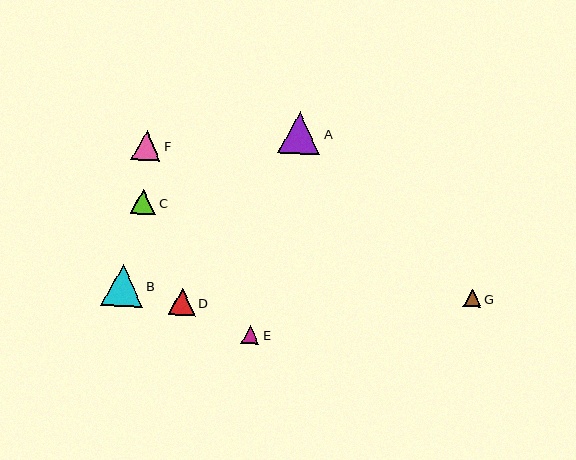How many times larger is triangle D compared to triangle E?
Triangle D is approximately 1.4 times the size of triangle E.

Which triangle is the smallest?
Triangle G is the smallest with a size of approximately 18 pixels.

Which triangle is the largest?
Triangle A is the largest with a size of approximately 43 pixels.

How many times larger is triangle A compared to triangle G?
Triangle A is approximately 2.4 times the size of triangle G.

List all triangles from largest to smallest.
From largest to smallest: A, B, F, D, C, E, G.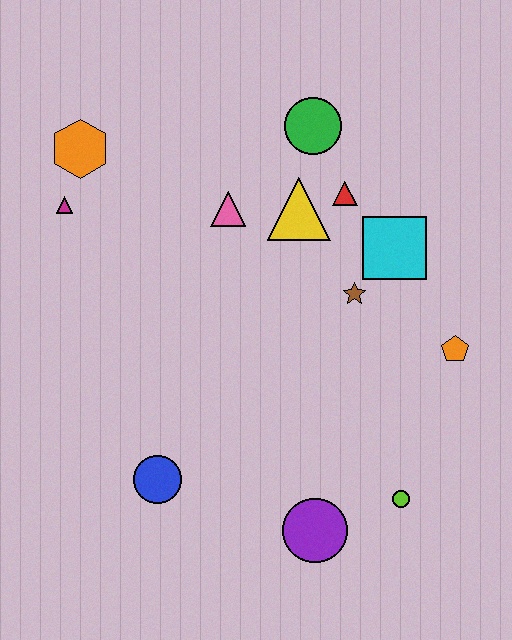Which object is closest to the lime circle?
The purple circle is closest to the lime circle.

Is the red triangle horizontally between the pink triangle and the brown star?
Yes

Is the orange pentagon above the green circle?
No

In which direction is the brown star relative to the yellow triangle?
The brown star is below the yellow triangle.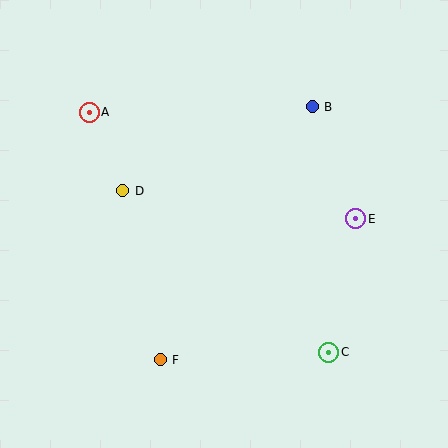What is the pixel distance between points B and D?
The distance between B and D is 207 pixels.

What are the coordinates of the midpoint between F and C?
The midpoint between F and C is at (245, 356).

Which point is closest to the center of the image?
Point D at (123, 191) is closest to the center.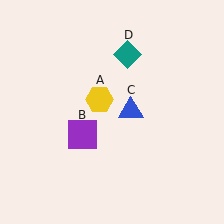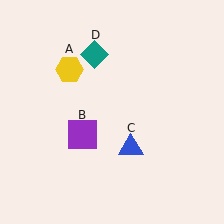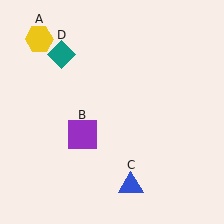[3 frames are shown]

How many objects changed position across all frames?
3 objects changed position: yellow hexagon (object A), blue triangle (object C), teal diamond (object D).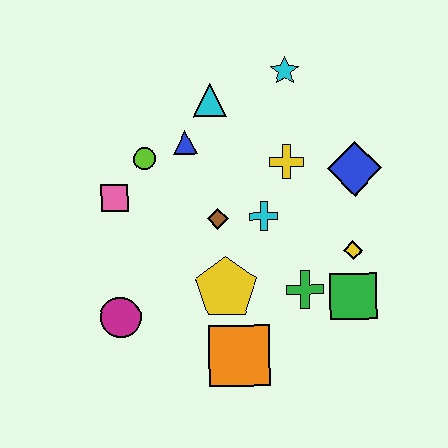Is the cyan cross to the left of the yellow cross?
Yes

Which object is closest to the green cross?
The green square is closest to the green cross.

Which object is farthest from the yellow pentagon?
The cyan star is farthest from the yellow pentagon.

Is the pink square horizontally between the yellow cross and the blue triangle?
No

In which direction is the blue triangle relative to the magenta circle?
The blue triangle is above the magenta circle.